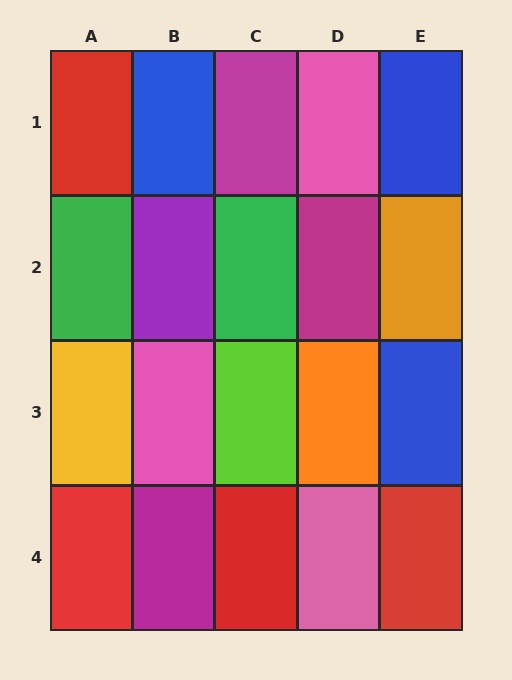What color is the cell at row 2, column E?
Orange.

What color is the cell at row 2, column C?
Green.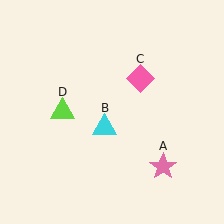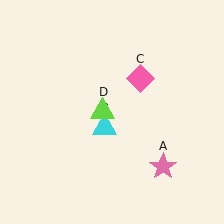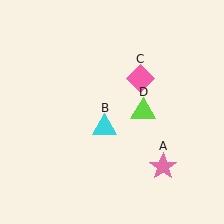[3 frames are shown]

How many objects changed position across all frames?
1 object changed position: lime triangle (object D).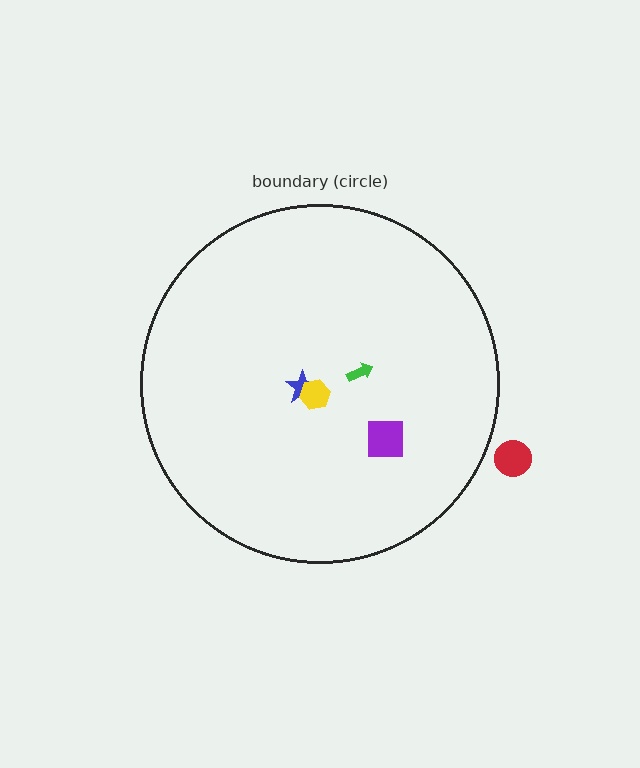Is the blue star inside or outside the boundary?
Inside.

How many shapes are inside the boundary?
4 inside, 1 outside.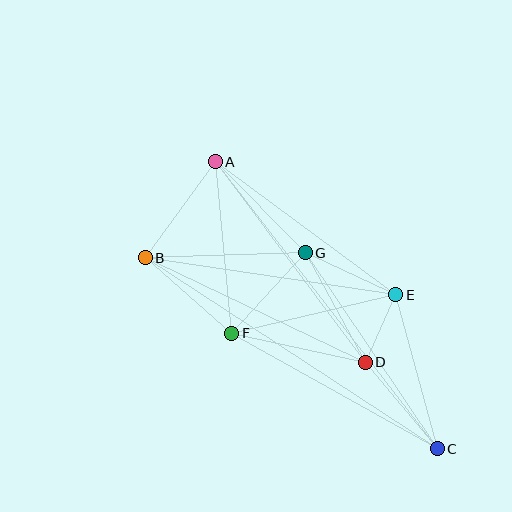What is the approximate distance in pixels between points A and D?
The distance between A and D is approximately 250 pixels.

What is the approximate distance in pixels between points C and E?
The distance between C and E is approximately 160 pixels.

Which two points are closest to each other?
Points D and E are closest to each other.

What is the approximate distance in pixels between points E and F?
The distance between E and F is approximately 168 pixels.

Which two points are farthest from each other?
Points A and C are farthest from each other.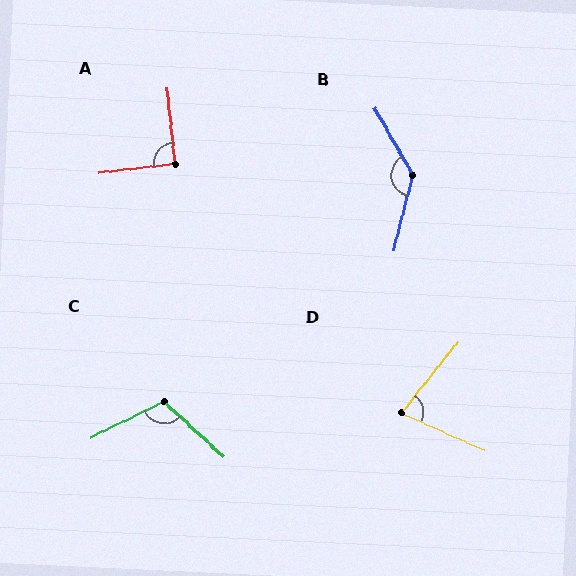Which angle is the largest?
B, at approximately 136 degrees.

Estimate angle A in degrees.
Approximately 91 degrees.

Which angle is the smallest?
D, at approximately 75 degrees.